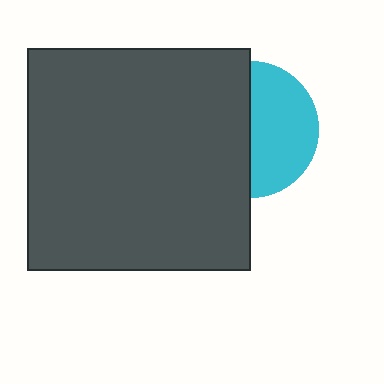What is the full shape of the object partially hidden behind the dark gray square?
The partially hidden object is a cyan circle.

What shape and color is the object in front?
The object in front is a dark gray square.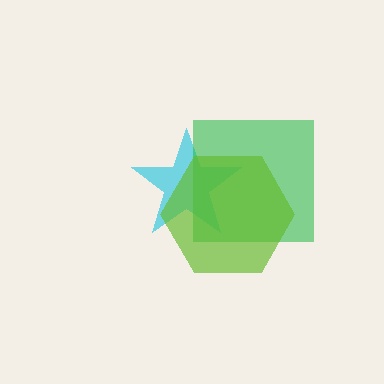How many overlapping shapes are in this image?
There are 3 overlapping shapes in the image.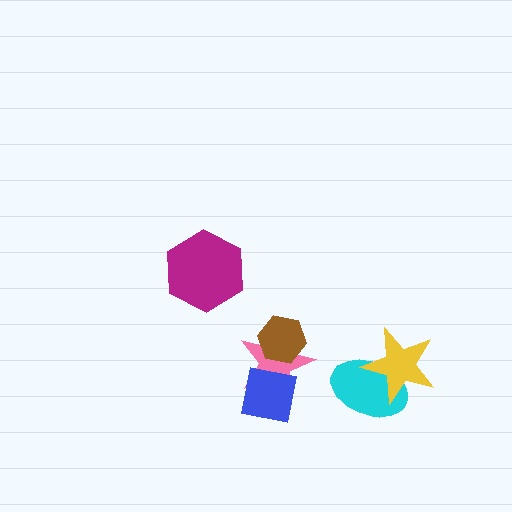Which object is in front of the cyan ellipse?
The yellow star is in front of the cyan ellipse.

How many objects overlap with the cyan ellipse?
1 object overlaps with the cyan ellipse.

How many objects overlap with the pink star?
2 objects overlap with the pink star.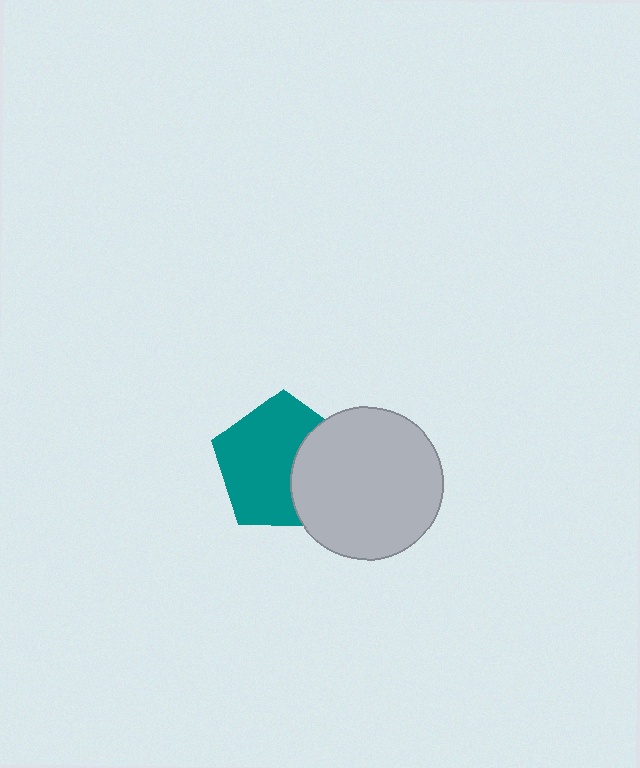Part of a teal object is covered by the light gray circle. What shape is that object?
It is a pentagon.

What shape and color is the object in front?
The object in front is a light gray circle.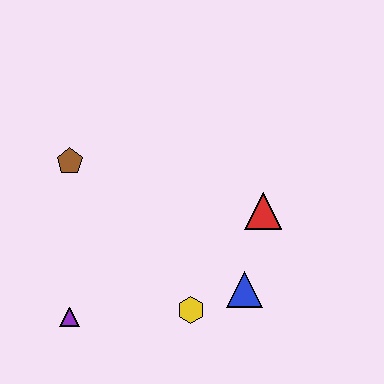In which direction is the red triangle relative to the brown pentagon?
The red triangle is to the right of the brown pentagon.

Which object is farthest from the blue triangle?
The brown pentagon is farthest from the blue triangle.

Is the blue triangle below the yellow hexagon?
No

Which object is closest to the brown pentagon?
The purple triangle is closest to the brown pentagon.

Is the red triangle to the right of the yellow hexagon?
Yes